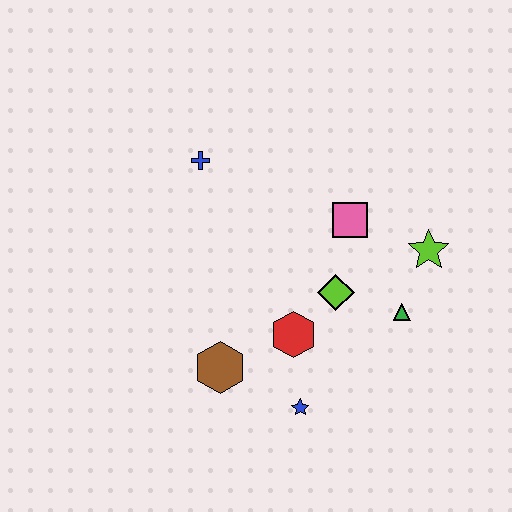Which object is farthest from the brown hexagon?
The lime star is farthest from the brown hexagon.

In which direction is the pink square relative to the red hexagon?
The pink square is above the red hexagon.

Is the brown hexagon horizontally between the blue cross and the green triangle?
Yes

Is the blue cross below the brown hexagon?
No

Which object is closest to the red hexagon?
The lime diamond is closest to the red hexagon.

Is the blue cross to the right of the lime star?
No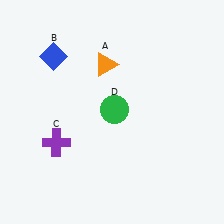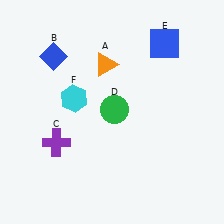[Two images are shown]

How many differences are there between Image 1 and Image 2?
There are 2 differences between the two images.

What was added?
A blue square (E), a cyan hexagon (F) were added in Image 2.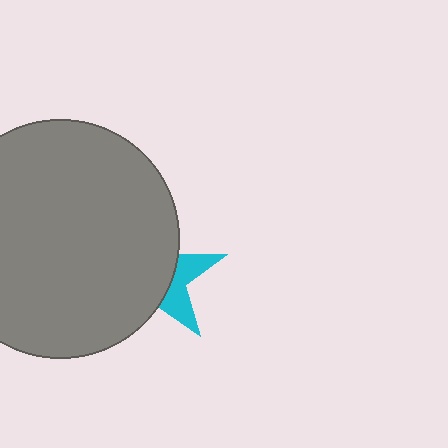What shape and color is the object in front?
The object in front is a gray circle.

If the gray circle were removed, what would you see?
You would see the complete cyan star.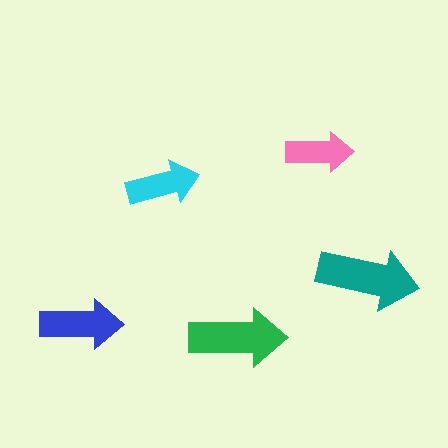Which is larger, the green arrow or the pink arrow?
The green one.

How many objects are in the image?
There are 5 objects in the image.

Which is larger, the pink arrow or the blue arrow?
The blue one.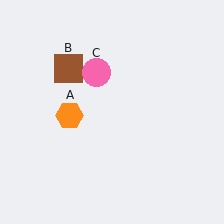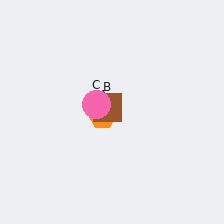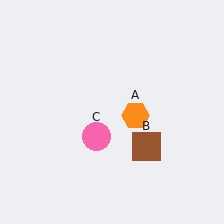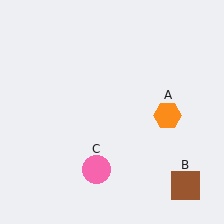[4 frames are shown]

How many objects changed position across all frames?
3 objects changed position: orange hexagon (object A), brown square (object B), pink circle (object C).